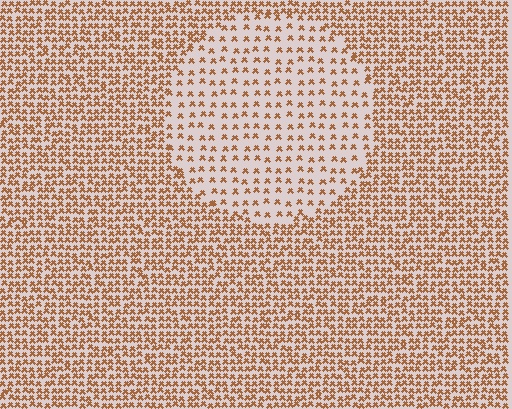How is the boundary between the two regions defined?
The boundary is defined by a change in element density (approximately 2.3x ratio). All elements are the same color, size, and shape.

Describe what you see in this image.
The image contains small brown elements arranged at two different densities. A circle-shaped region is visible where the elements are less densely packed than the surrounding area.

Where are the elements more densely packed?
The elements are more densely packed outside the circle boundary.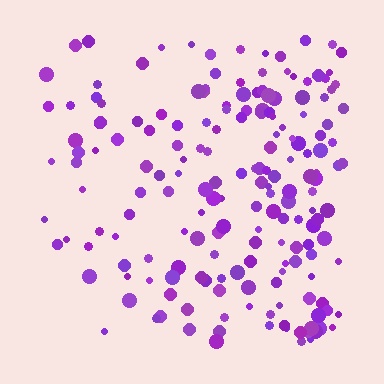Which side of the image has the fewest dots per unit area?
The left.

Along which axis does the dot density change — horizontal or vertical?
Horizontal.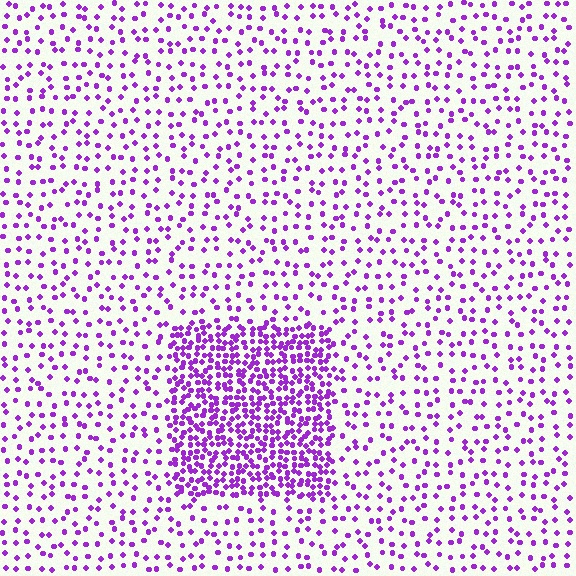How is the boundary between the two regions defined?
The boundary is defined by a change in element density (approximately 2.9x ratio). All elements are the same color, size, and shape.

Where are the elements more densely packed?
The elements are more densely packed inside the rectangle boundary.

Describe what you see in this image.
The image contains small purple elements arranged at two different densities. A rectangle-shaped region is visible where the elements are more densely packed than the surrounding area.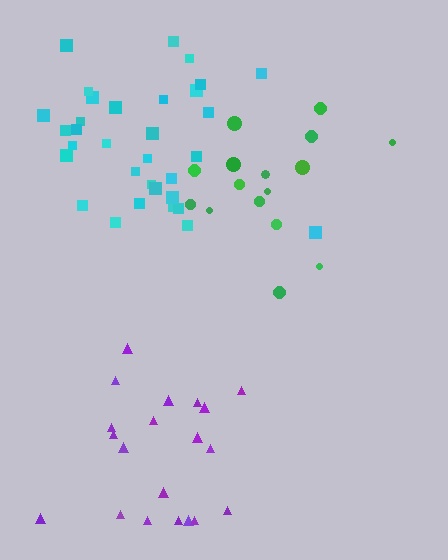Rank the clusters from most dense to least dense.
green, cyan, purple.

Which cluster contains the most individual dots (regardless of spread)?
Cyan (33).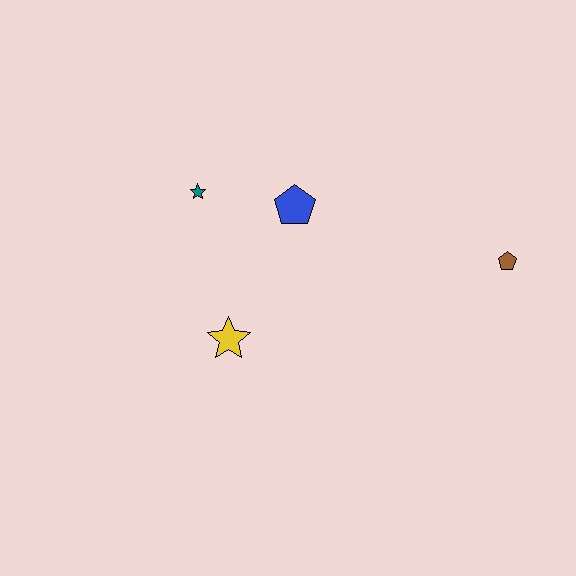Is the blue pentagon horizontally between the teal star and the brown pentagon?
Yes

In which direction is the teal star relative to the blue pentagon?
The teal star is to the left of the blue pentagon.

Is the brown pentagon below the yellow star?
No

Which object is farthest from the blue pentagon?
The brown pentagon is farthest from the blue pentagon.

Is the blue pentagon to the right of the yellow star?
Yes